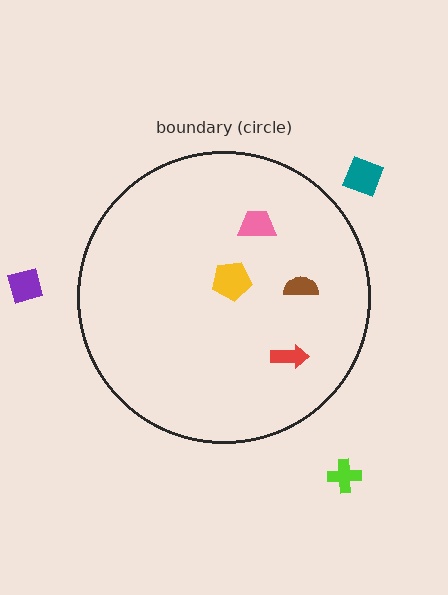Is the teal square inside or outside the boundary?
Outside.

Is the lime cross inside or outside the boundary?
Outside.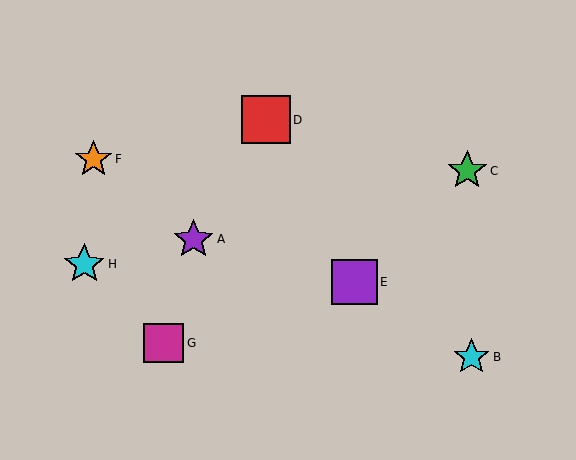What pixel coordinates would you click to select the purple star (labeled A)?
Click at (194, 239) to select the purple star A.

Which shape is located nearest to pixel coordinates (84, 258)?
The cyan star (labeled H) at (84, 264) is nearest to that location.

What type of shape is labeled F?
Shape F is an orange star.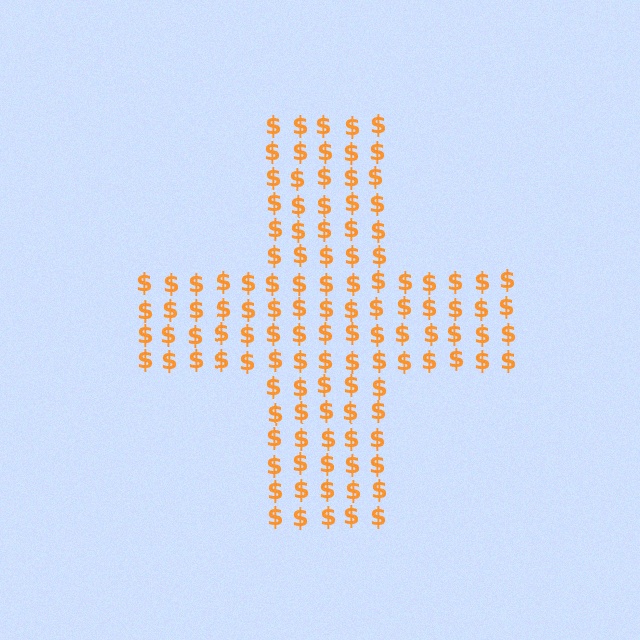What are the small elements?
The small elements are dollar signs.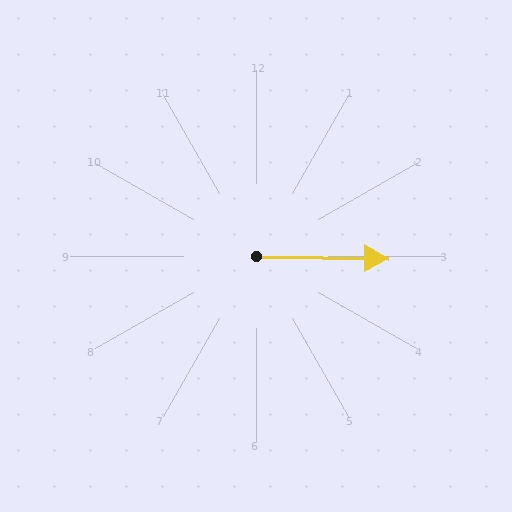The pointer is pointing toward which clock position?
Roughly 3 o'clock.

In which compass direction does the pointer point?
East.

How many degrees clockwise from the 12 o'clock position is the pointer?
Approximately 91 degrees.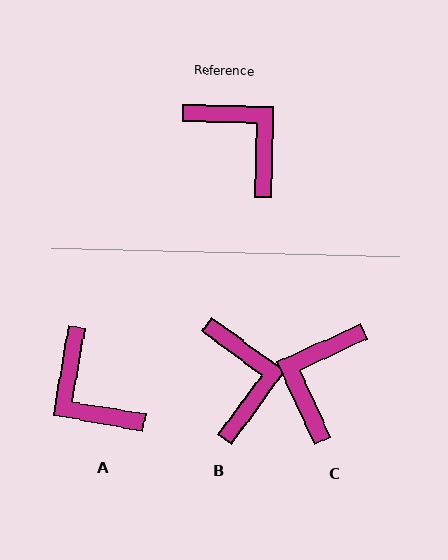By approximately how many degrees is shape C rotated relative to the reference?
Approximately 116 degrees counter-clockwise.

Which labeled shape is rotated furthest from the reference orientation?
A, about 172 degrees away.